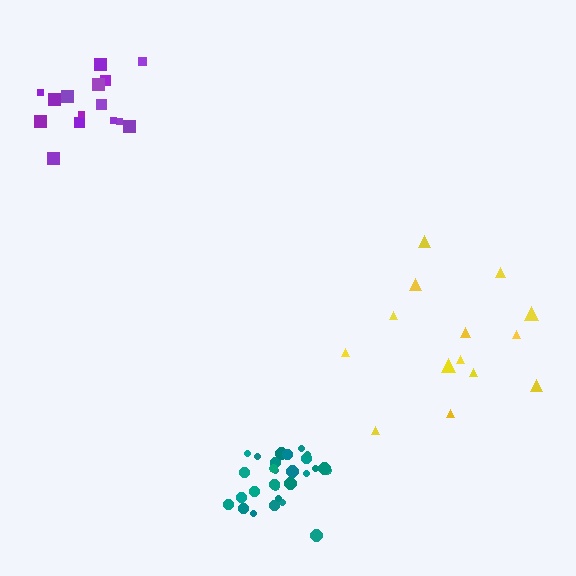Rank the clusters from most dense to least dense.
teal, purple, yellow.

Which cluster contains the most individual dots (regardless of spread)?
Teal (28).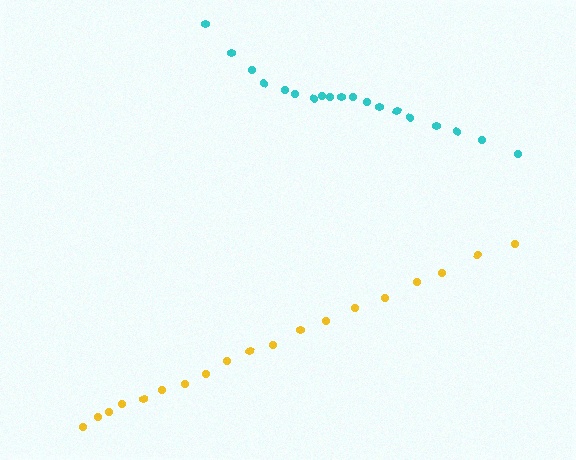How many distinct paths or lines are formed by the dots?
There are 2 distinct paths.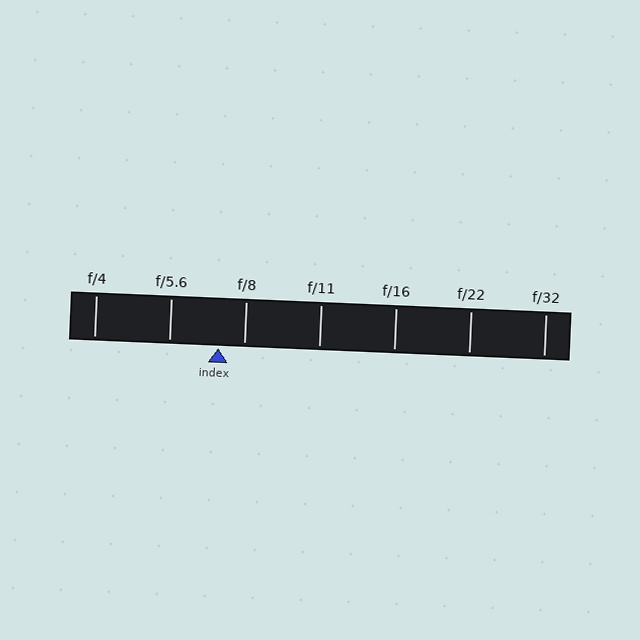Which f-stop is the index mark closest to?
The index mark is closest to f/8.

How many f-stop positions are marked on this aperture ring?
There are 7 f-stop positions marked.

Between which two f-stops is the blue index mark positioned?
The index mark is between f/5.6 and f/8.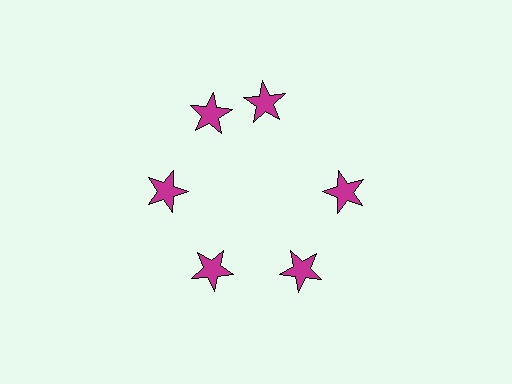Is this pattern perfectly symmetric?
No. The 6 magenta stars are arranged in a ring, but one element near the 1 o'clock position is rotated out of alignment along the ring, breaking the 6-fold rotational symmetry.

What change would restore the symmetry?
The symmetry would be restored by rotating it back into even spacing with its neighbors so that all 6 stars sit at equal angles and equal distance from the center.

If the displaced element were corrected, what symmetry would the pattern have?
It would have 6-fold rotational symmetry — the pattern would map onto itself every 60 degrees.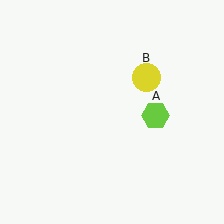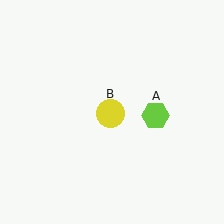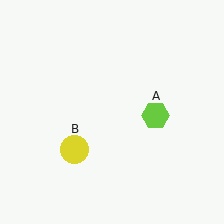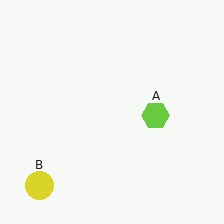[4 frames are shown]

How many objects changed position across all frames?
1 object changed position: yellow circle (object B).